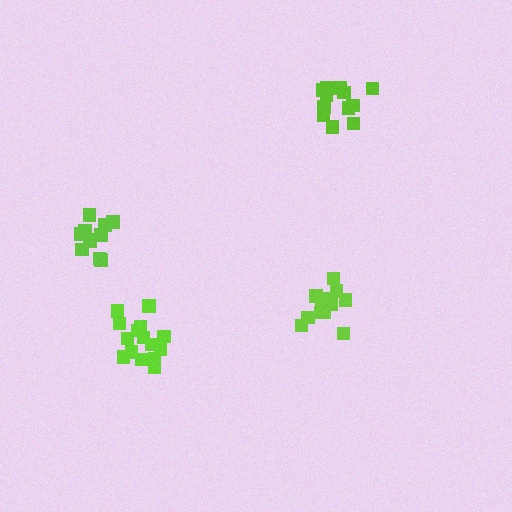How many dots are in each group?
Group 1: 15 dots, Group 2: 12 dots, Group 3: 12 dots, Group 4: 11 dots (50 total).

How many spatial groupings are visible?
There are 4 spatial groupings.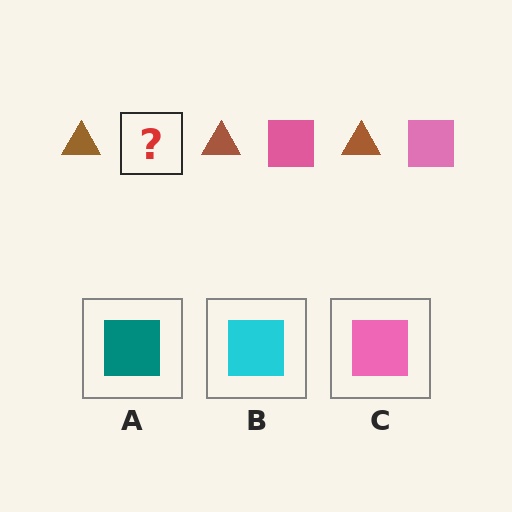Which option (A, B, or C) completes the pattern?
C.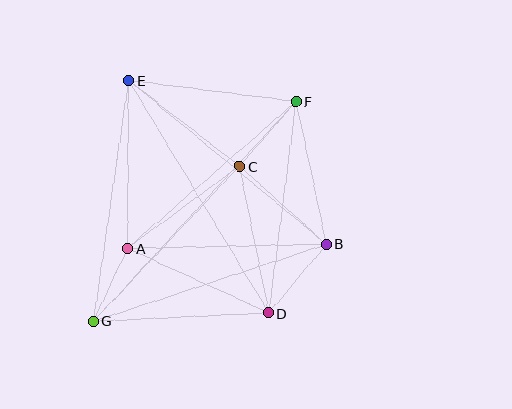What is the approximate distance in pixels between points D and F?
The distance between D and F is approximately 213 pixels.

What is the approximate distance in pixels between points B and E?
The distance between B and E is approximately 256 pixels.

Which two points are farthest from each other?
Points F and G are farthest from each other.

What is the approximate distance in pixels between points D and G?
The distance between D and G is approximately 175 pixels.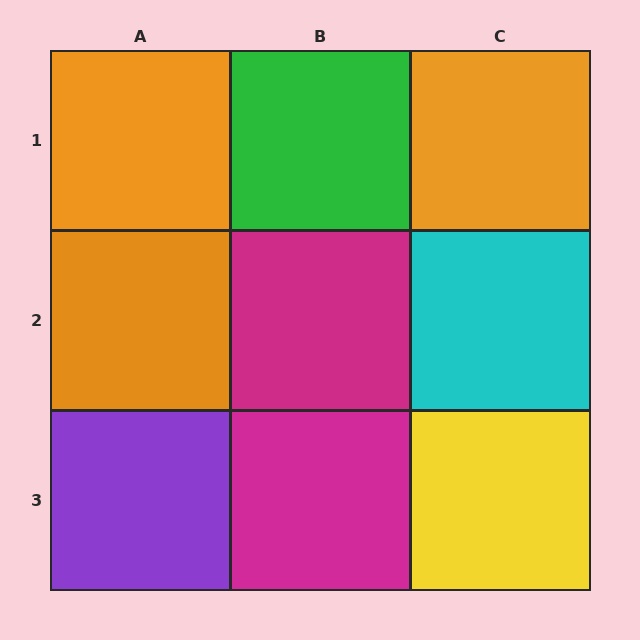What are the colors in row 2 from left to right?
Orange, magenta, cyan.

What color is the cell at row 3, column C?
Yellow.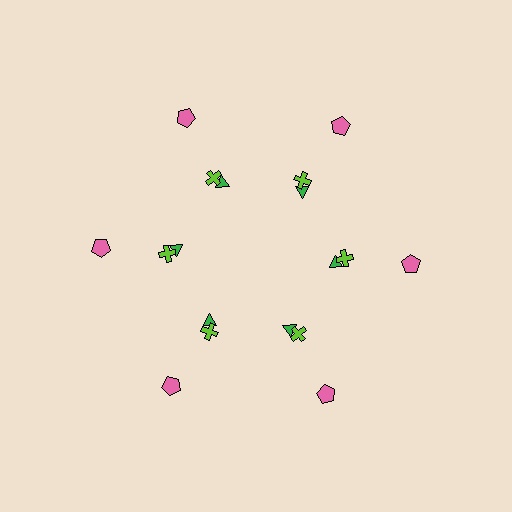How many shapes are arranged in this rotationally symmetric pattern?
There are 18 shapes, arranged in 6 groups of 3.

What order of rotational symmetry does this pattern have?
This pattern has 6-fold rotational symmetry.